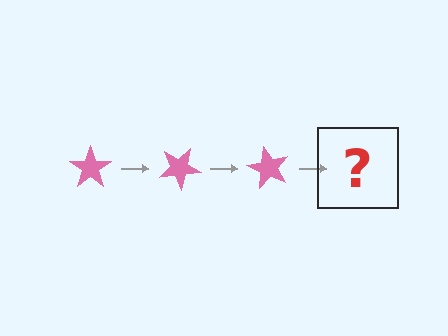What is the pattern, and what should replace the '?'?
The pattern is that the star rotates 30 degrees each step. The '?' should be a pink star rotated 90 degrees.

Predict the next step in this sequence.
The next step is a pink star rotated 90 degrees.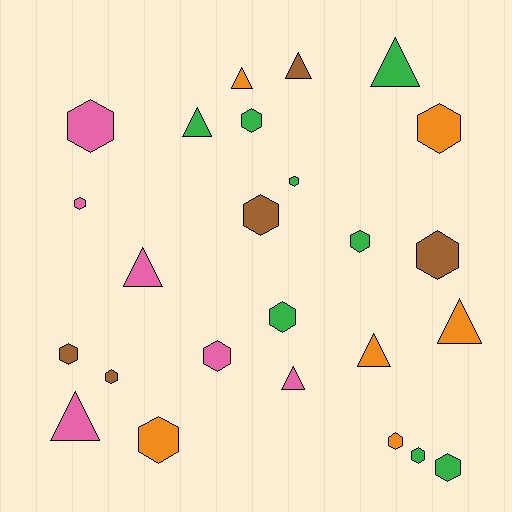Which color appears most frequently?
Green, with 8 objects.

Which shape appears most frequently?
Hexagon, with 16 objects.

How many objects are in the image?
There are 25 objects.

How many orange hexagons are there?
There are 3 orange hexagons.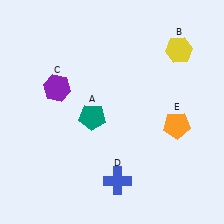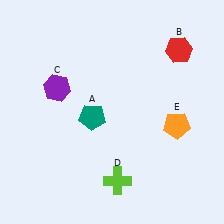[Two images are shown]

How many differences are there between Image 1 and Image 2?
There are 2 differences between the two images.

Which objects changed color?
B changed from yellow to red. D changed from blue to lime.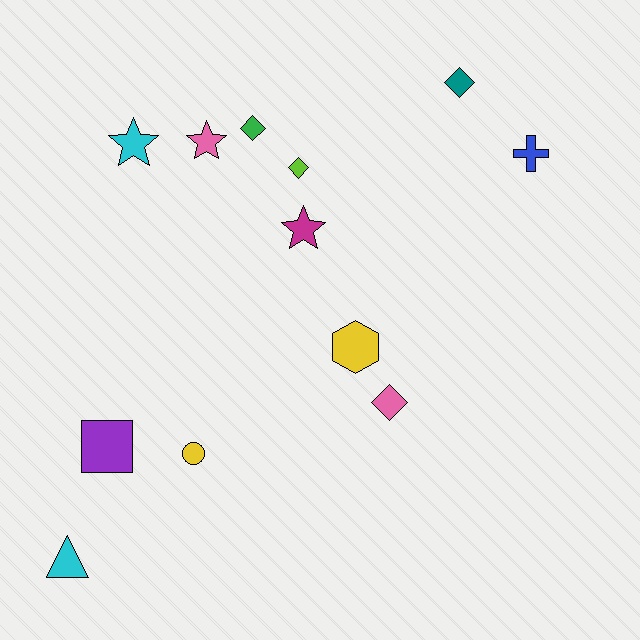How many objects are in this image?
There are 12 objects.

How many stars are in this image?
There are 3 stars.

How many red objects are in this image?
There are no red objects.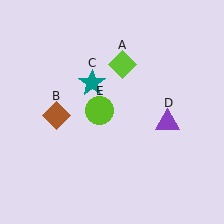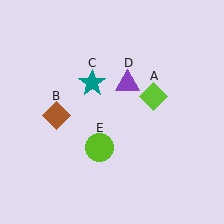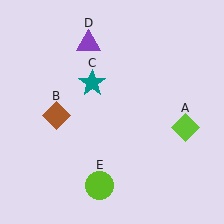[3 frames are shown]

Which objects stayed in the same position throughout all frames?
Brown diamond (object B) and teal star (object C) remained stationary.